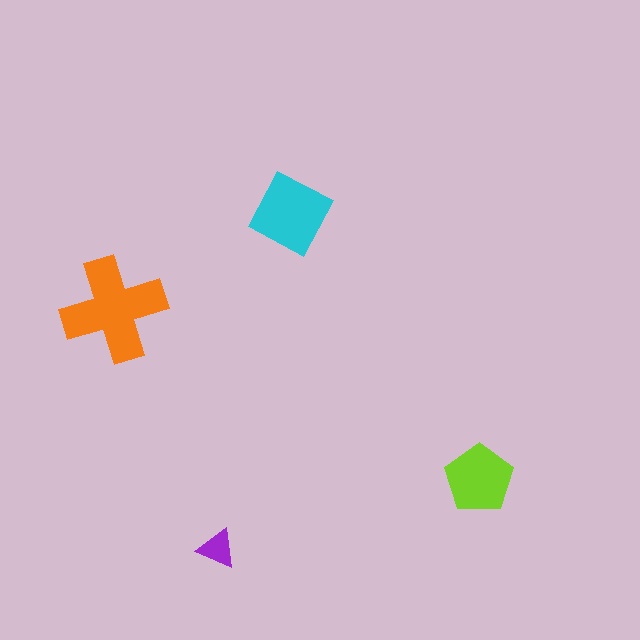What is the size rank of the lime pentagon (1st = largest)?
3rd.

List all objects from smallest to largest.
The purple triangle, the lime pentagon, the cyan diamond, the orange cross.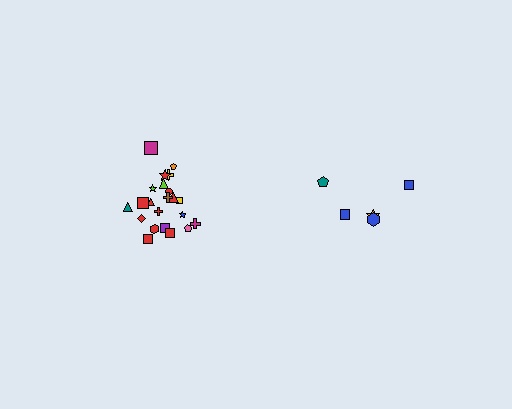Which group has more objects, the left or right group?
The left group.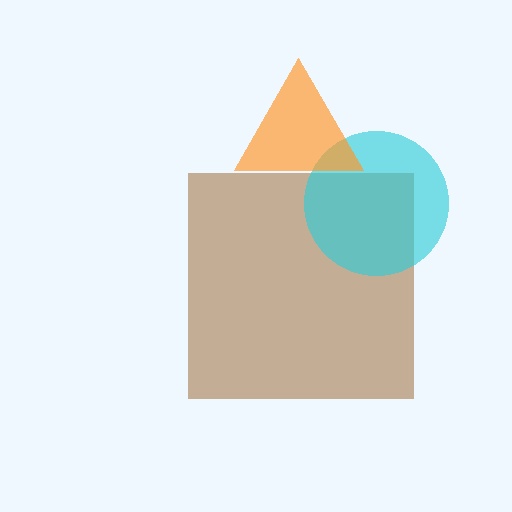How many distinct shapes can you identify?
There are 3 distinct shapes: a brown square, a cyan circle, an orange triangle.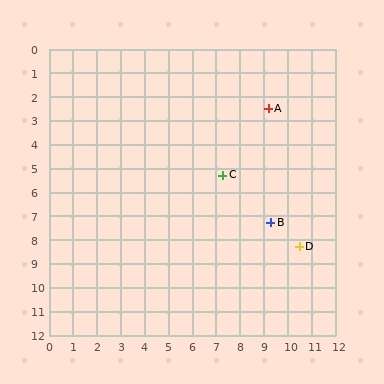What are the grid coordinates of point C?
Point C is at approximately (7.3, 5.3).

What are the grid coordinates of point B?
Point B is at approximately (9.3, 7.3).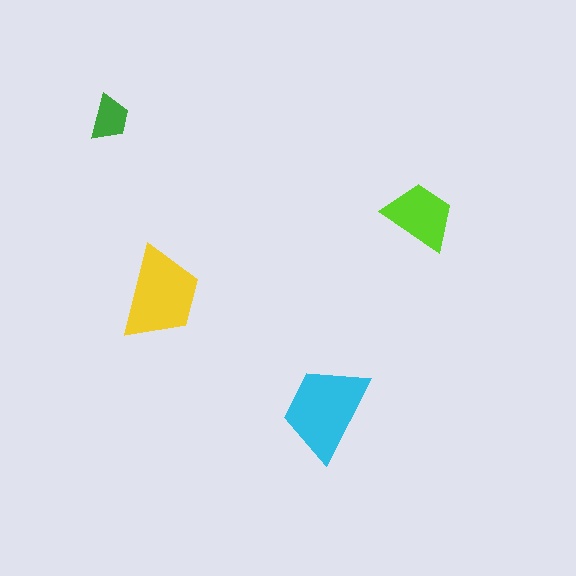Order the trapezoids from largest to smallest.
the cyan one, the yellow one, the lime one, the green one.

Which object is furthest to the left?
The green trapezoid is leftmost.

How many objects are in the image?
There are 4 objects in the image.